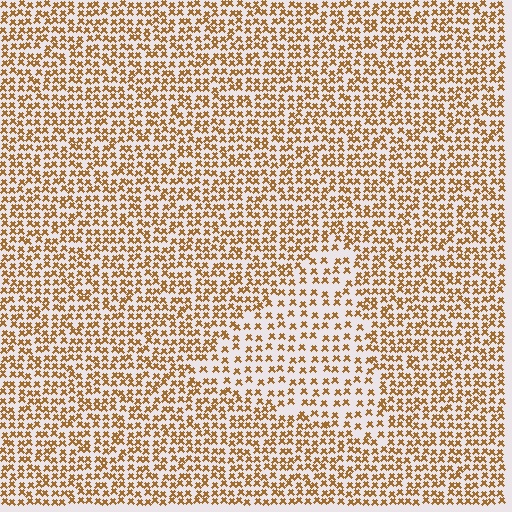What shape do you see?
I see a triangle.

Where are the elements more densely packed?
The elements are more densely packed outside the triangle boundary.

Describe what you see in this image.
The image contains small brown elements arranged at two different densities. A triangle-shaped region is visible where the elements are less densely packed than the surrounding area.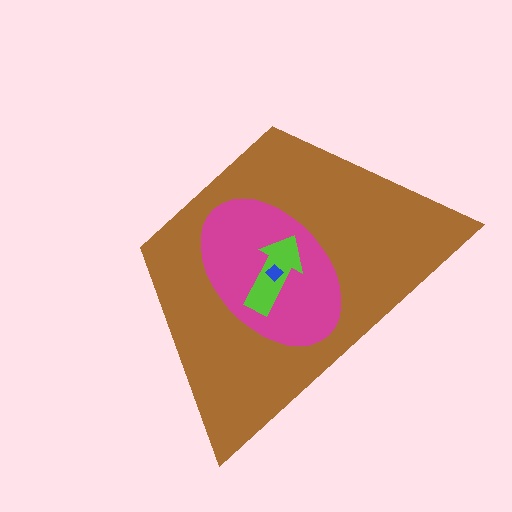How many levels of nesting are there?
4.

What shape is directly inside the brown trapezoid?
The magenta ellipse.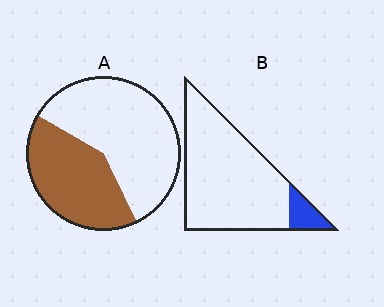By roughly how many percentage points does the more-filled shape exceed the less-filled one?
By roughly 30 percentage points (A over B).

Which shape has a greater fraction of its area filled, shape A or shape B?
Shape A.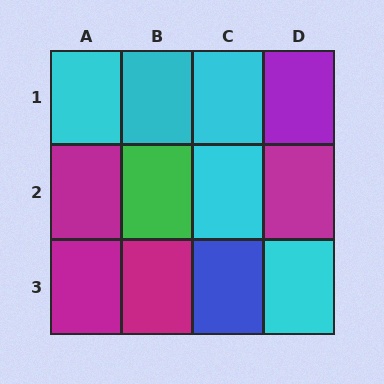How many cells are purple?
1 cell is purple.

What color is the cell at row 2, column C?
Cyan.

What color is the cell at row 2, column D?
Magenta.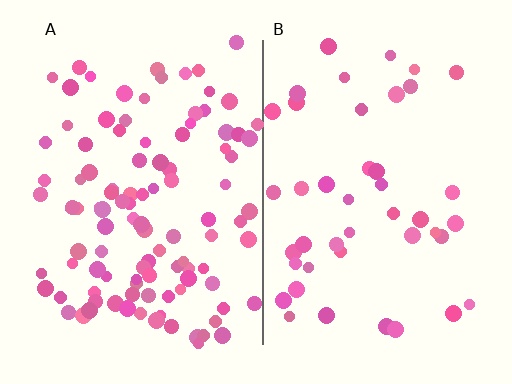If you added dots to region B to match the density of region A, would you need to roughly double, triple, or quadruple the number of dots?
Approximately double.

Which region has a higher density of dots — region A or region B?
A (the left).